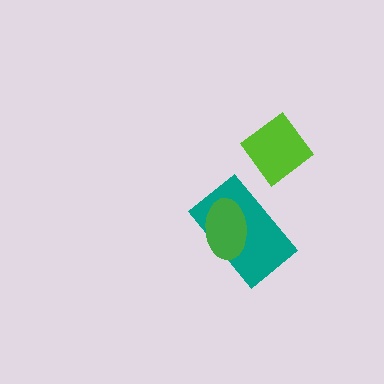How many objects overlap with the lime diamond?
0 objects overlap with the lime diamond.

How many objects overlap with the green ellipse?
1 object overlaps with the green ellipse.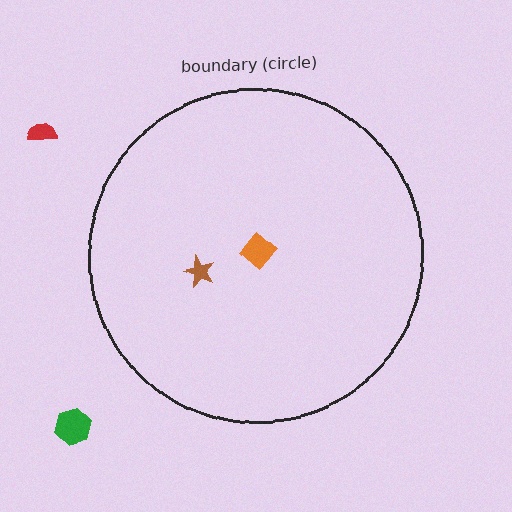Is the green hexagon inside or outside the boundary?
Outside.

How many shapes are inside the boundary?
2 inside, 2 outside.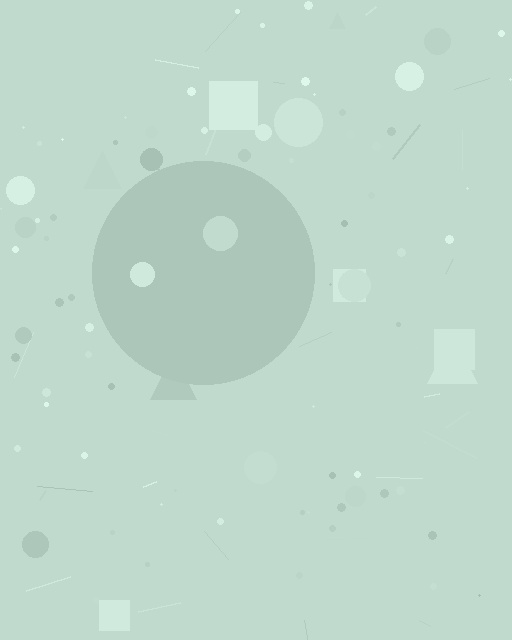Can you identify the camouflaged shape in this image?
The camouflaged shape is a circle.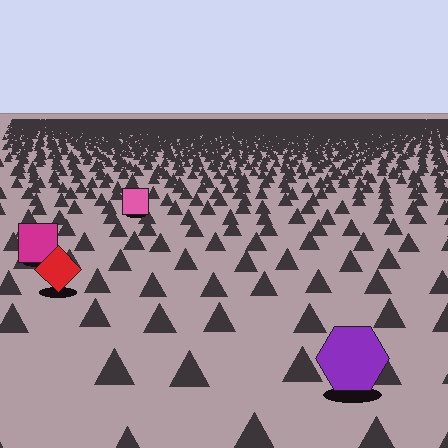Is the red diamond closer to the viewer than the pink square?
Yes. The red diamond is closer — you can tell from the texture gradient: the ground texture is coarser near it.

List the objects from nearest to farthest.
From nearest to farthest: the purple hexagon, the red diamond, the magenta square, the pink square.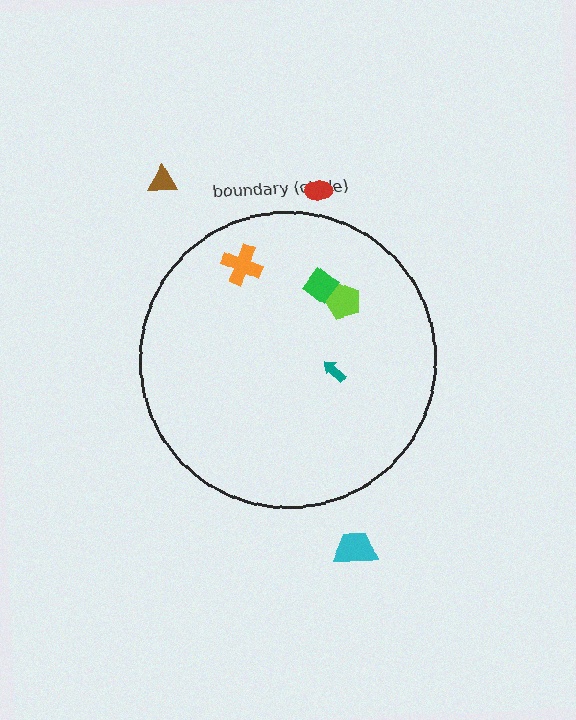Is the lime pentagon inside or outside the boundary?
Inside.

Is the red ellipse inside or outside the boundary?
Outside.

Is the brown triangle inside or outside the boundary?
Outside.